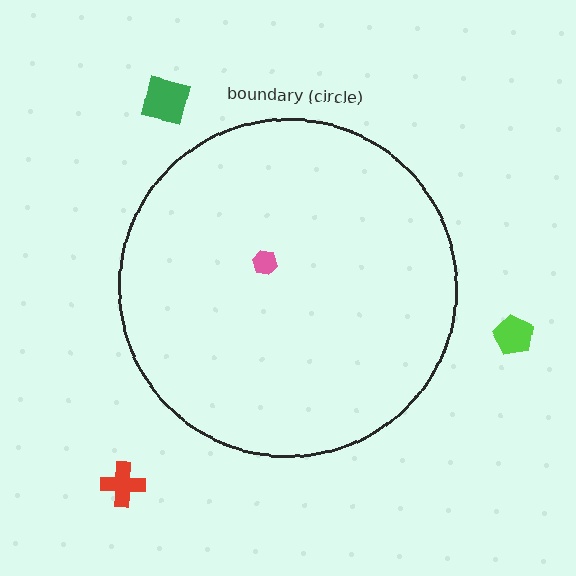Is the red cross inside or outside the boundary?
Outside.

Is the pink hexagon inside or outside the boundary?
Inside.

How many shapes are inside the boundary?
1 inside, 3 outside.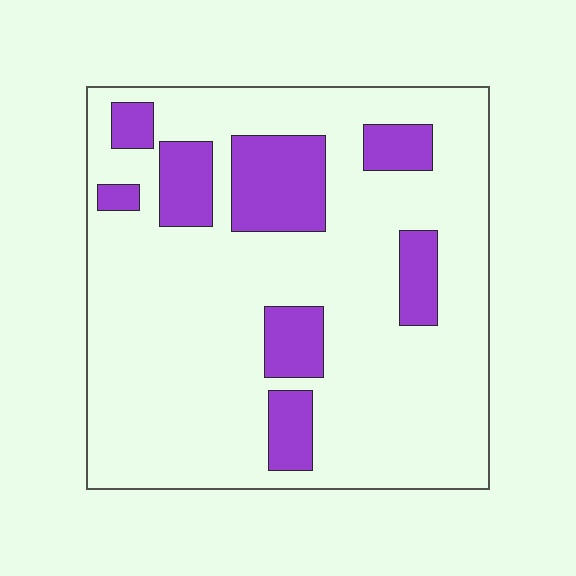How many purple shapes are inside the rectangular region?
8.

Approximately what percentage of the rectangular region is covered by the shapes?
Approximately 20%.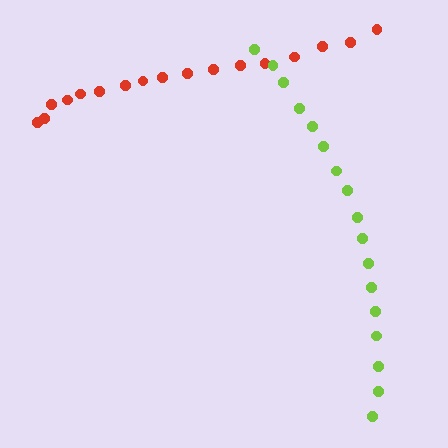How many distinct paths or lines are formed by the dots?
There are 2 distinct paths.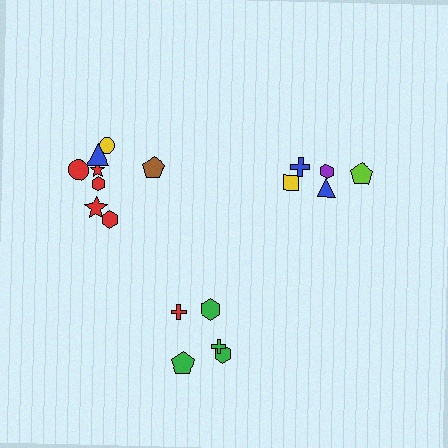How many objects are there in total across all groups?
There are 18 objects.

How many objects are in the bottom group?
There are 5 objects.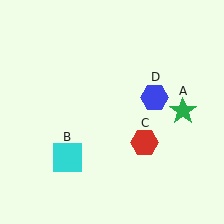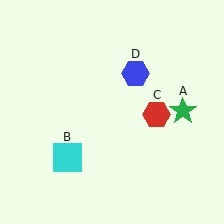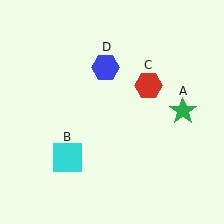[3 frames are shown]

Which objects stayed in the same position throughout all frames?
Green star (object A) and cyan square (object B) remained stationary.